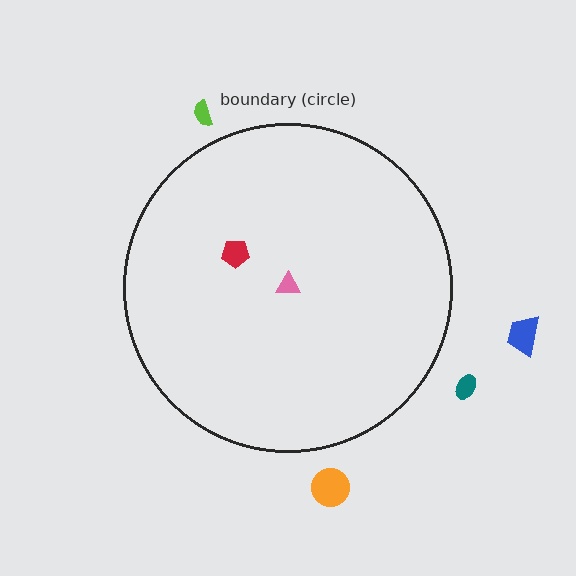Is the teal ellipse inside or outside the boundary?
Outside.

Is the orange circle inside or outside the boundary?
Outside.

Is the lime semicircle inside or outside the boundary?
Outside.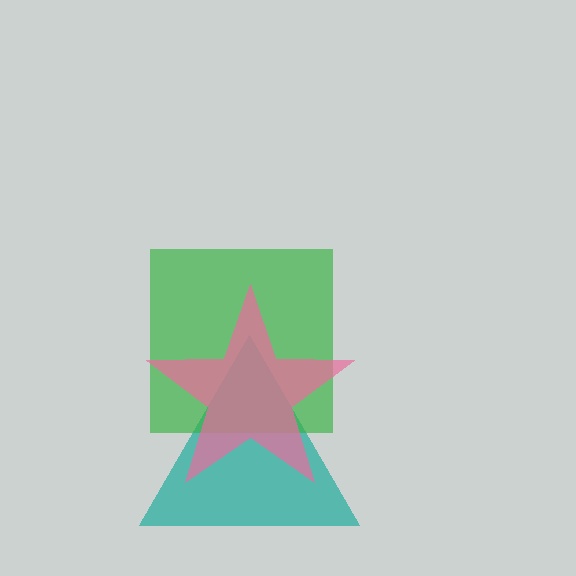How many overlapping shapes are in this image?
There are 3 overlapping shapes in the image.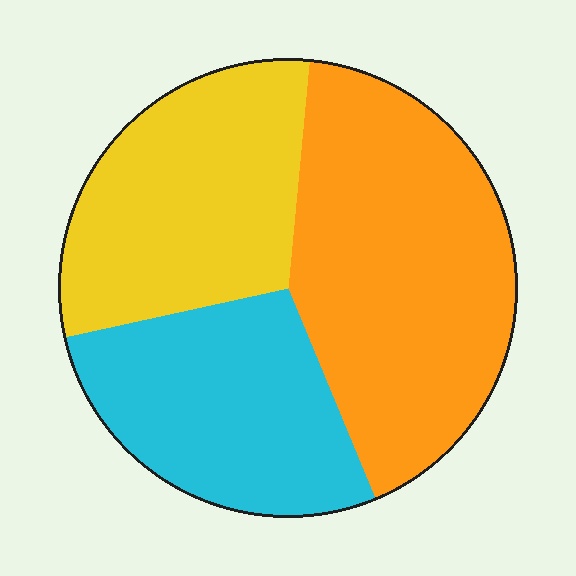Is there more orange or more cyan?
Orange.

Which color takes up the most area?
Orange, at roughly 40%.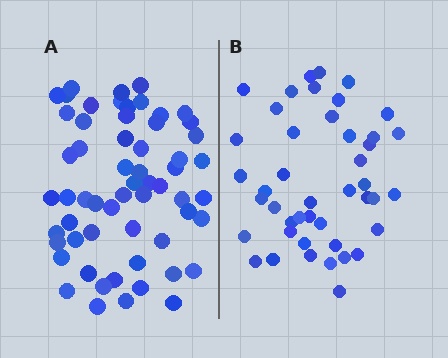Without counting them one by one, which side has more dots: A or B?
Region A (the left region) has more dots.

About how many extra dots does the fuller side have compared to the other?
Region A has approximately 15 more dots than region B.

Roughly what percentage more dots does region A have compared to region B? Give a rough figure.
About 35% more.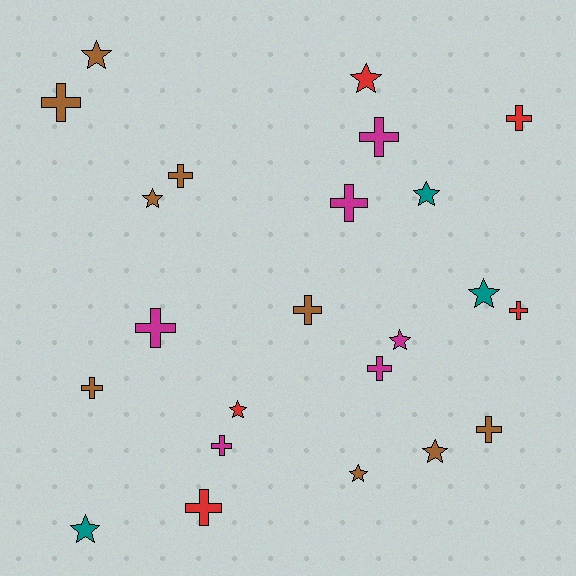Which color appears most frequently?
Brown, with 9 objects.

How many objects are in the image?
There are 23 objects.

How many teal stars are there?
There are 3 teal stars.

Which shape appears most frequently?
Cross, with 13 objects.